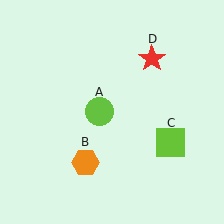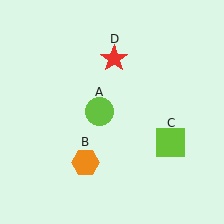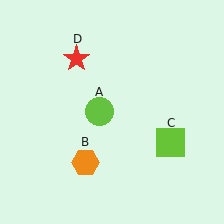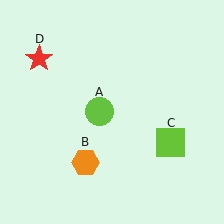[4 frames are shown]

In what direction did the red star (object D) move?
The red star (object D) moved left.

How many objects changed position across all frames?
1 object changed position: red star (object D).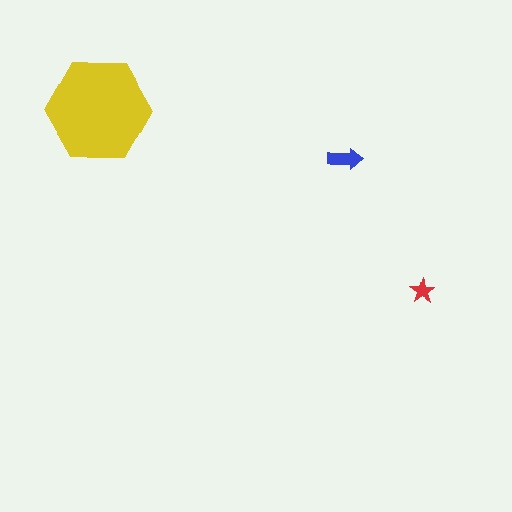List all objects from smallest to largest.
The red star, the blue arrow, the yellow hexagon.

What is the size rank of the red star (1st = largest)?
3rd.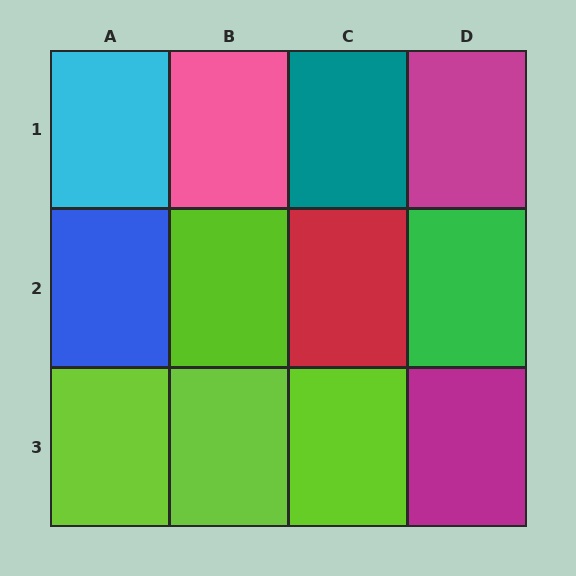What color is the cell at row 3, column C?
Lime.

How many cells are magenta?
2 cells are magenta.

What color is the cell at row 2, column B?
Lime.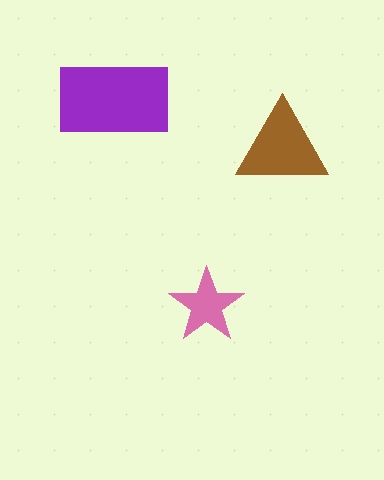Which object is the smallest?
The pink star.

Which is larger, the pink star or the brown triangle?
The brown triangle.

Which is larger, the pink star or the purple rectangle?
The purple rectangle.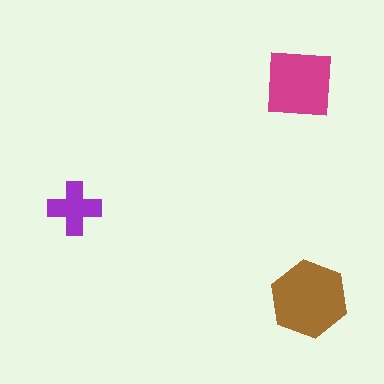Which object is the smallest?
The purple cross.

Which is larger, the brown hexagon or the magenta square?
The brown hexagon.